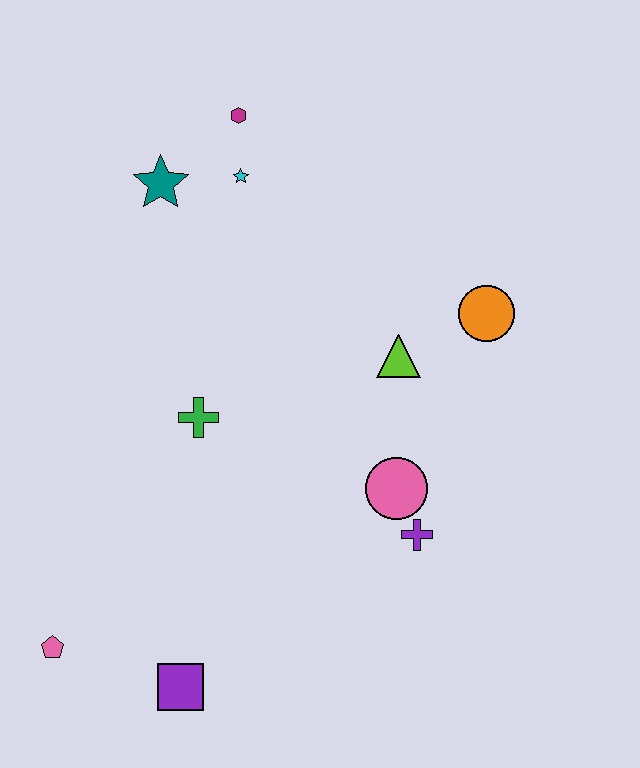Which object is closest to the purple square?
The pink pentagon is closest to the purple square.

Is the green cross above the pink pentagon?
Yes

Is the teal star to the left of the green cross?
Yes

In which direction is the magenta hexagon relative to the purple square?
The magenta hexagon is above the purple square.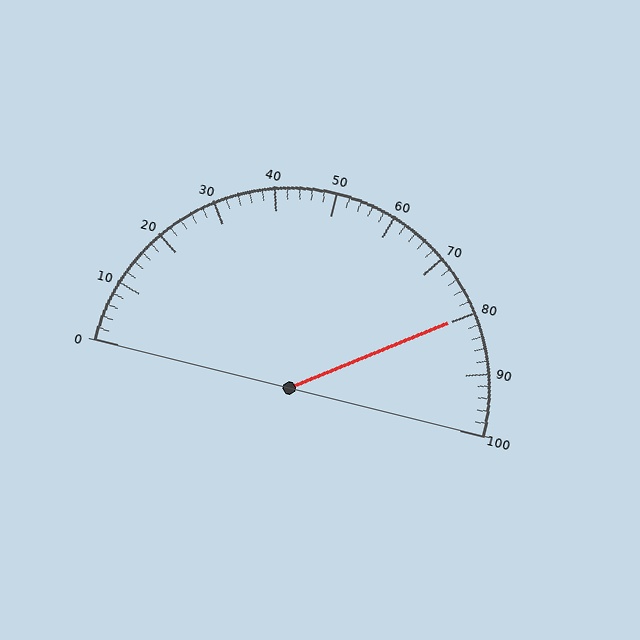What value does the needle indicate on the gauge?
The needle indicates approximately 80.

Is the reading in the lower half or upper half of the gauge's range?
The reading is in the upper half of the range (0 to 100).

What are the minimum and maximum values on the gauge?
The gauge ranges from 0 to 100.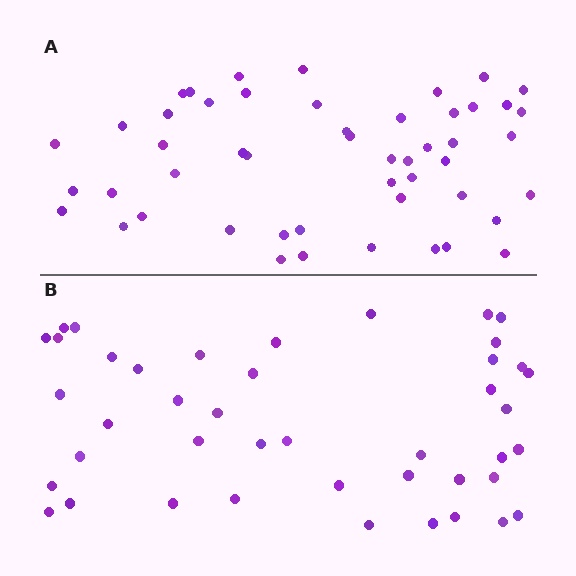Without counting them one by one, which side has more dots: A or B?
Region A (the top region) has more dots.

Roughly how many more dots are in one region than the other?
Region A has roughly 8 or so more dots than region B.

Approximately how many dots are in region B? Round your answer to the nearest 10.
About 40 dots. (The exact count is 43, which rounds to 40.)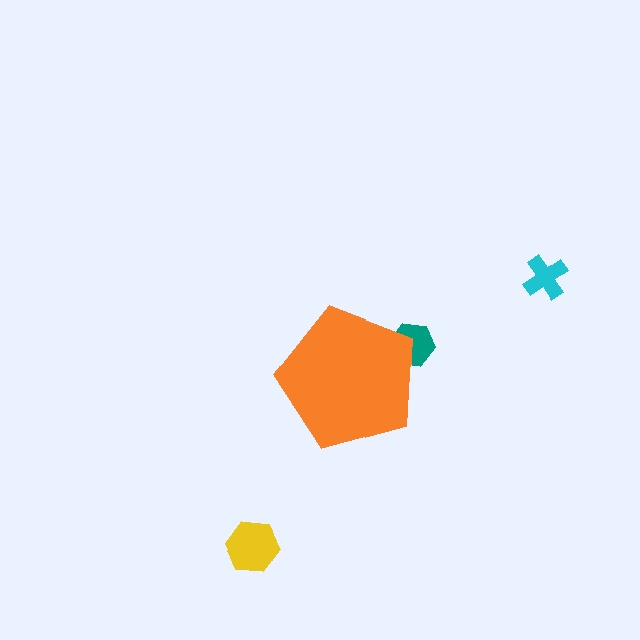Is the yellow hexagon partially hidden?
No, the yellow hexagon is fully visible.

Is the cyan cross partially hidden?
No, the cyan cross is fully visible.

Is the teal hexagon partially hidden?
Yes, the teal hexagon is partially hidden behind the orange pentagon.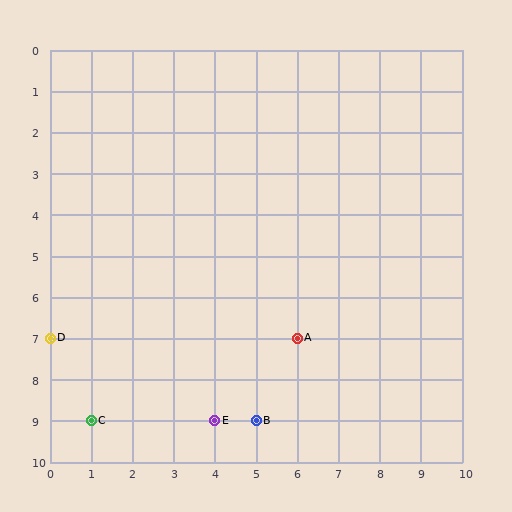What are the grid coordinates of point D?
Point D is at grid coordinates (0, 7).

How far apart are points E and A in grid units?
Points E and A are 2 columns and 2 rows apart (about 2.8 grid units diagonally).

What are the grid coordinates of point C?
Point C is at grid coordinates (1, 9).